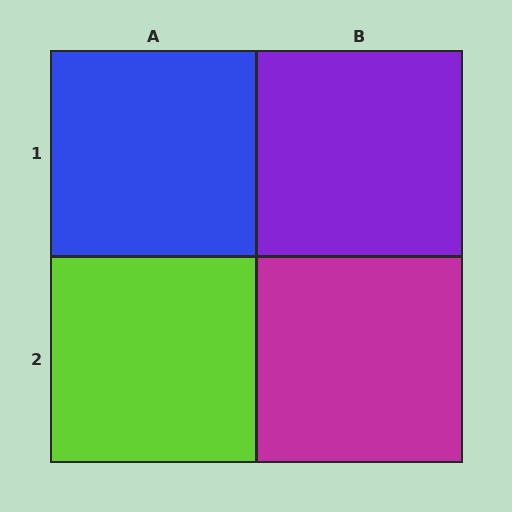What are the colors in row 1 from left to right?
Blue, purple.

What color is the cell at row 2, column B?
Magenta.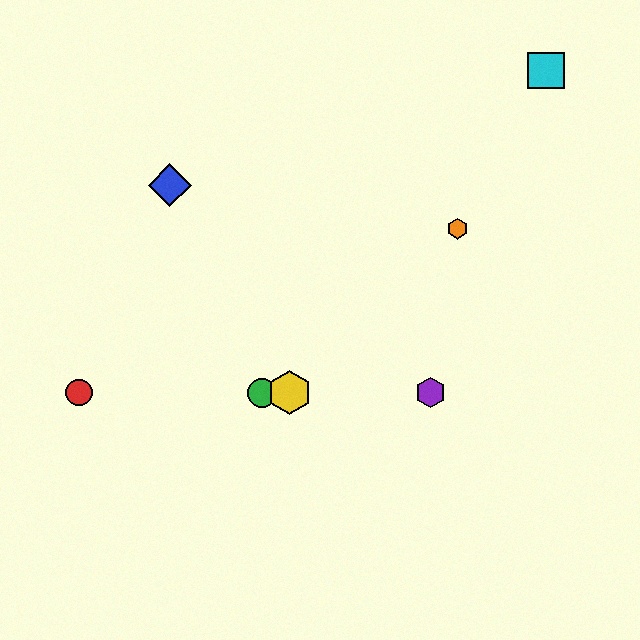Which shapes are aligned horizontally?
The red circle, the green circle, the yellow hexagon, the purple hexagon are aligned horizontally.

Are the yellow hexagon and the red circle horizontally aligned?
Yes, both are at y≈393.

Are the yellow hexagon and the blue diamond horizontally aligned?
No, the yellow hexagon is at y≈393 and the blue diamond is at y≈185.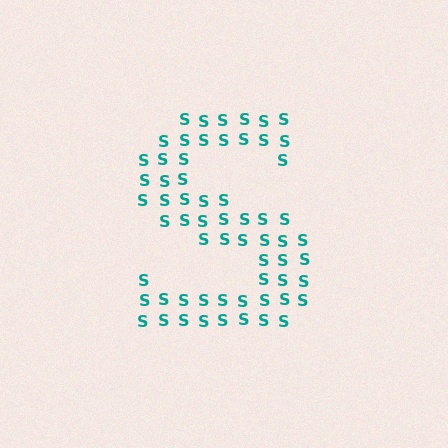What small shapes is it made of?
It is made of small letter S's.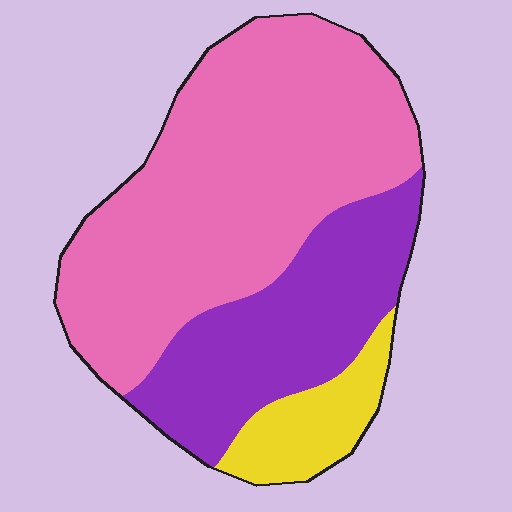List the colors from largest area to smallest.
From largest to smallest: pink, purple, yellow.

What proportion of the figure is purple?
Purple takes up about one third (1/3) of the figure.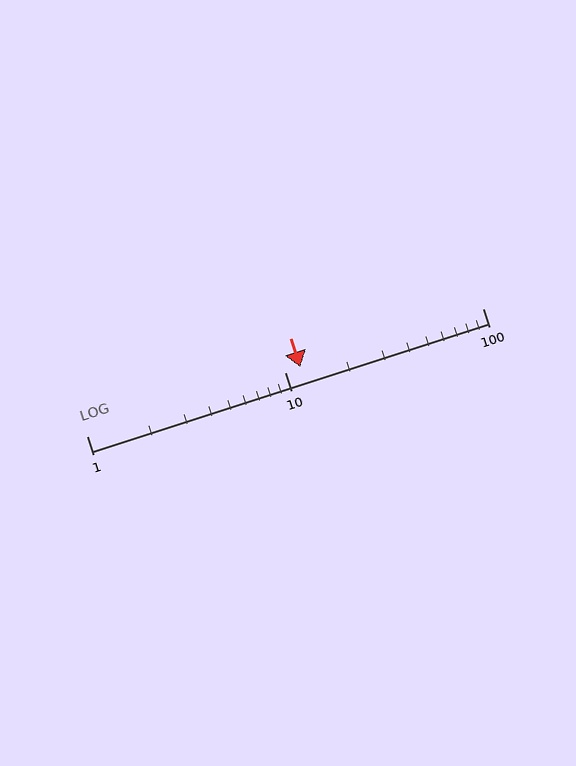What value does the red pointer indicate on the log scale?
The pointer indicates approximately 12.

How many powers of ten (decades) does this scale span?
The scale spans 2 decades, from 1 to 100.